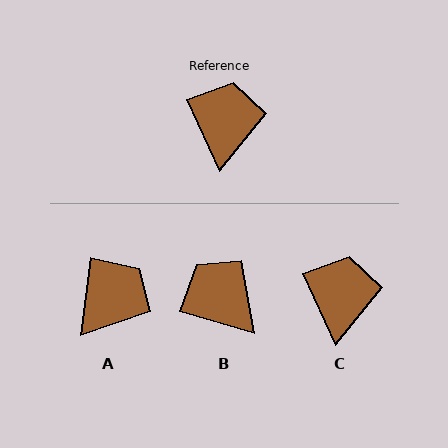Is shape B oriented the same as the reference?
No, it is off by about 49 degrees.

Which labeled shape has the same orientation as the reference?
C.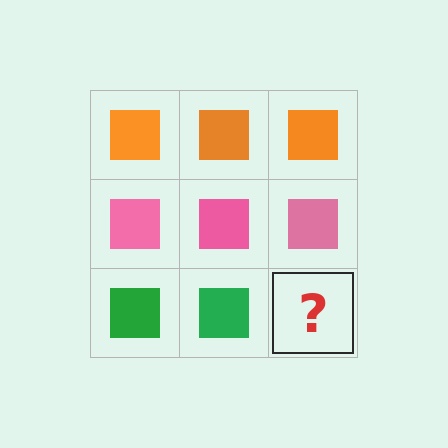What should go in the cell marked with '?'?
The missing cell should contain a green square.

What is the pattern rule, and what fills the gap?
The rule is that each row has a consistent color. The gap should be filled with a green square.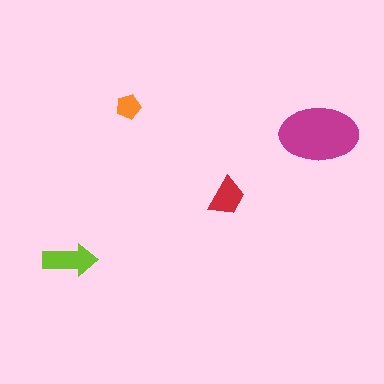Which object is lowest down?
The lime arrow is bottommost.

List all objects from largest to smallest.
The magenta ellipse, the lime arrow, the red trapezoid, the orange pentagon.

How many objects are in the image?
There are 4 objects in the image.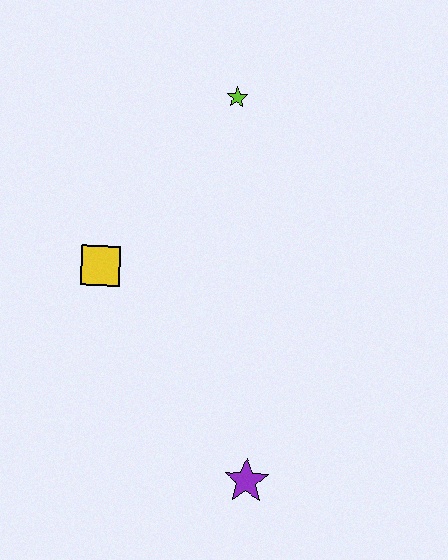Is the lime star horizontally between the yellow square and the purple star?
Yes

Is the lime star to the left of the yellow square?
No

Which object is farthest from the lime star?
The purple star is farthest from the lime star.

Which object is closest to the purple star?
The yellow square is closest to the purple star.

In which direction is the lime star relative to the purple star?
The lime star is above the purple star.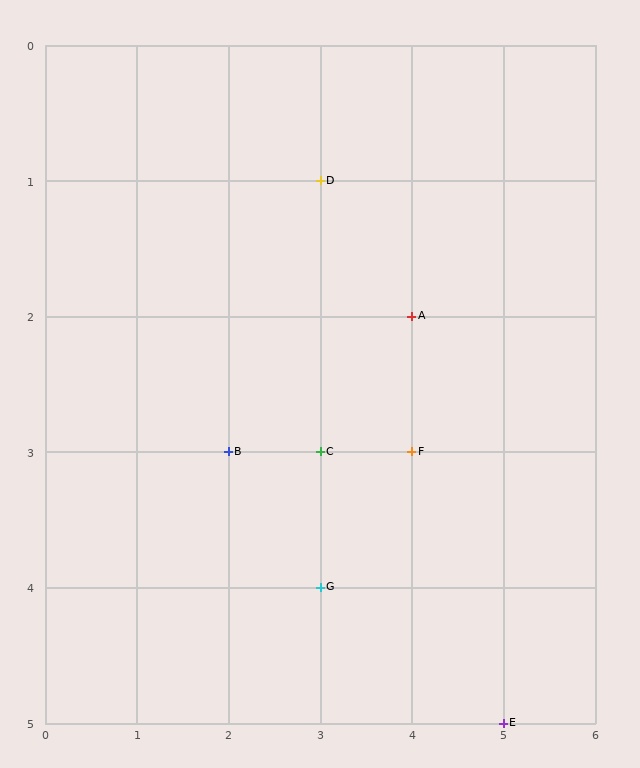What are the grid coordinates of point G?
Point G is at grid coordinates (3, 4).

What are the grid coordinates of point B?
Point B is at grid coordinates (2, 3).